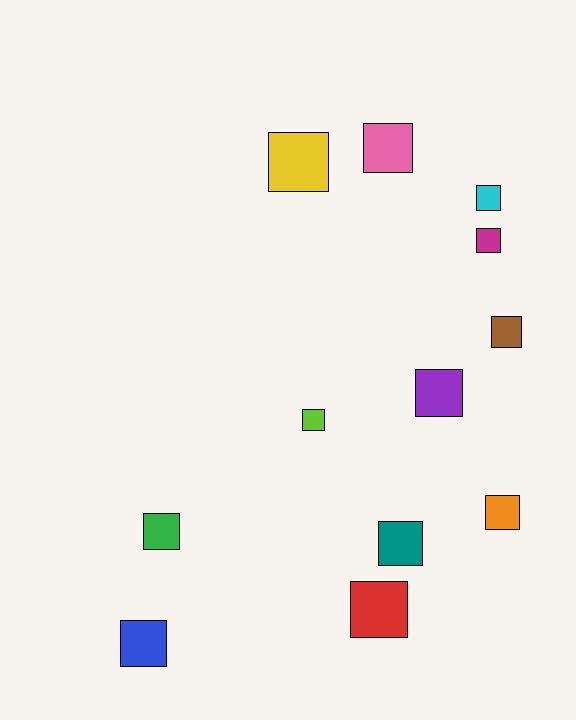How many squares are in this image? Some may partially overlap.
There are 12 squares.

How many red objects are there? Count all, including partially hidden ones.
There is 1 red object.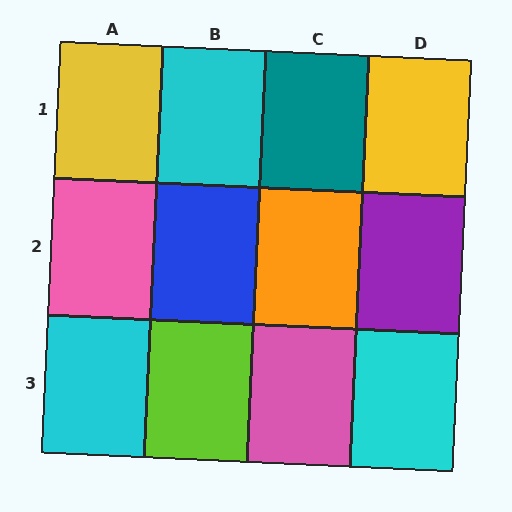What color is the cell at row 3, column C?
Pink.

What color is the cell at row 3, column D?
Cyan.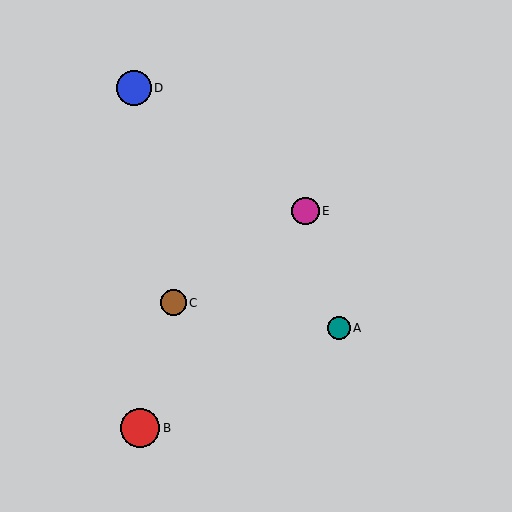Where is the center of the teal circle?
The center of the teal circle is at (339, 328).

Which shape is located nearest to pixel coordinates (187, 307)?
The brown circle (labeled C) at (173, 303) is nearest to that location.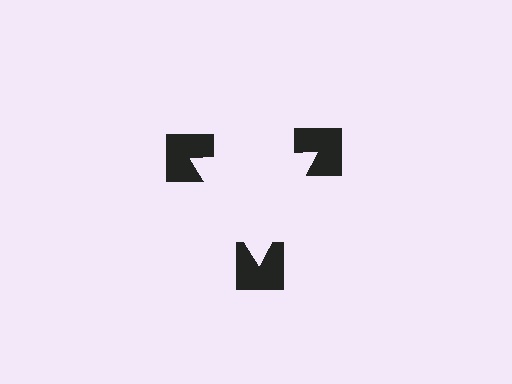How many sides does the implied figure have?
3 sides.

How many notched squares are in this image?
There are 3 — one at each vertex of the illusory triangle.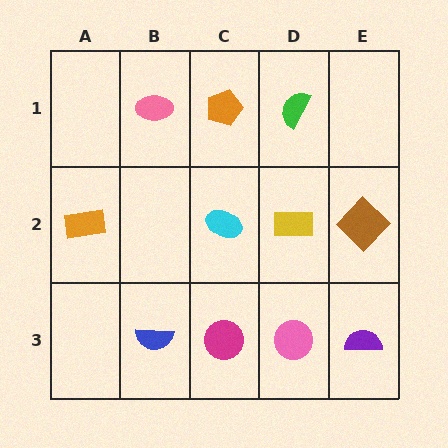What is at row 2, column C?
A cyan ellipse.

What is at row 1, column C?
An orange pentagon.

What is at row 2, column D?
A yellow rectangle.